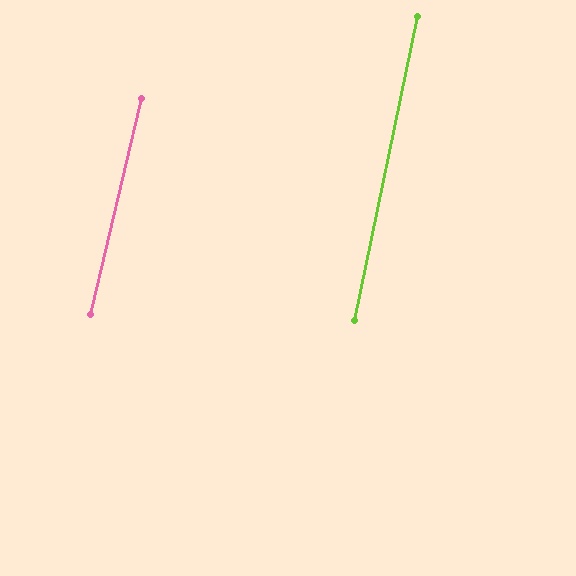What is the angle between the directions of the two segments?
Approximately 2 degrees.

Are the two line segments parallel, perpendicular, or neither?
Parallel — their directions differ by only 1.7°.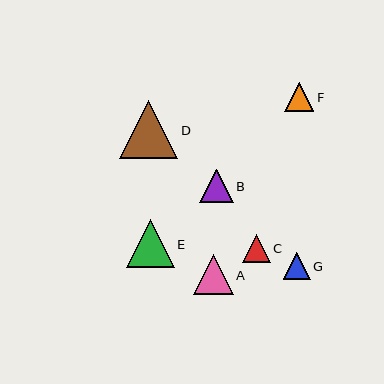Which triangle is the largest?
Triangle D is the largest with a size of approximately 58 pixels.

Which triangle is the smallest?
Triangle G is the smallest with a size of approximately 27 pixels.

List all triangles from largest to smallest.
From largest to smallest: D, E, A, B, F, C, G.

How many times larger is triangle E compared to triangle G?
Triangle E is approximately 1.8 times the size of triangle G.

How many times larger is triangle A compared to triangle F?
Triangle A is approximately 1.4 times the size of triangle F.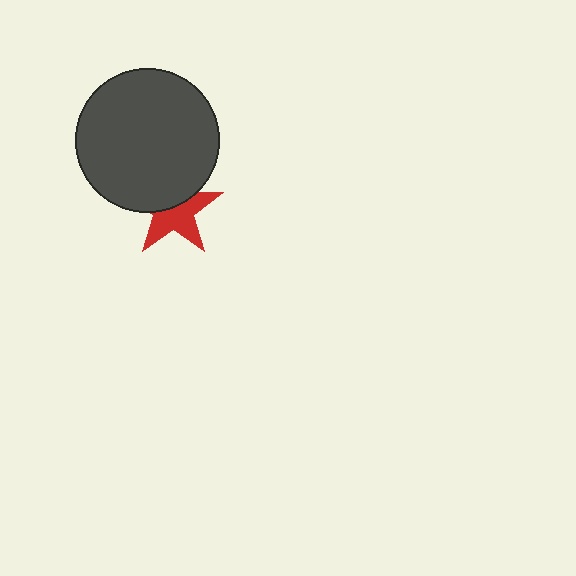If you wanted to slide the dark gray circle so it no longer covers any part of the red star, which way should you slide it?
Slide it up — that is the most direct way to separate the two shapes.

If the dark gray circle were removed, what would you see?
You would see the complete red star.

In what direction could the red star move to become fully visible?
The red star could move down. That would shift it out from behind the dark gray circle entirely.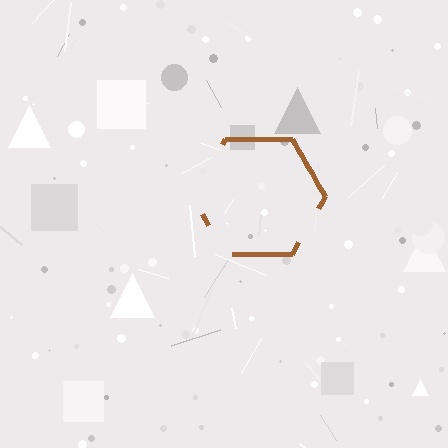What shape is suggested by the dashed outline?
The dashed outline suggests a hexagon.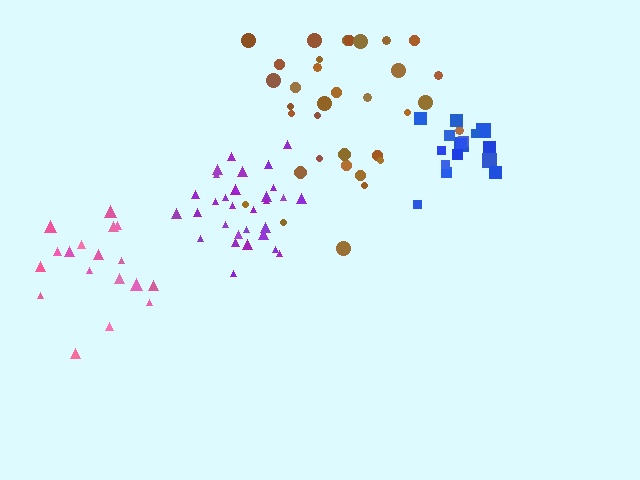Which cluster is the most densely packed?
Blue.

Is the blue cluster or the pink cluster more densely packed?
Blue.